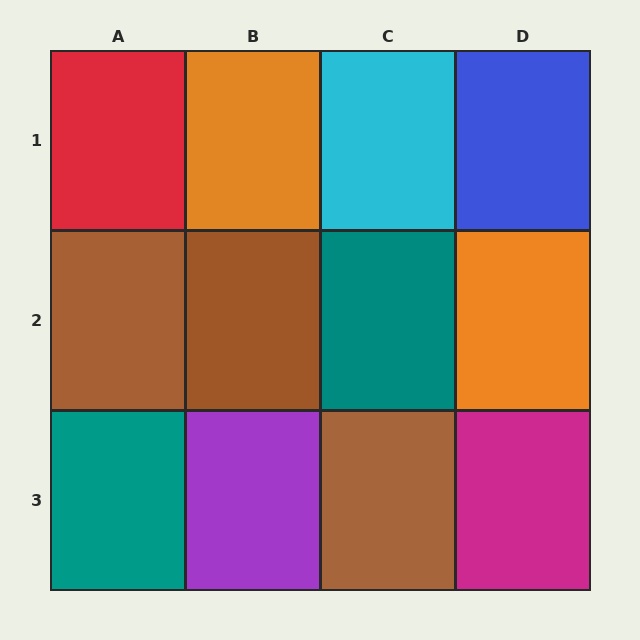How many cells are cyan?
1 cell is cyan.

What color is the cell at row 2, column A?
Brown.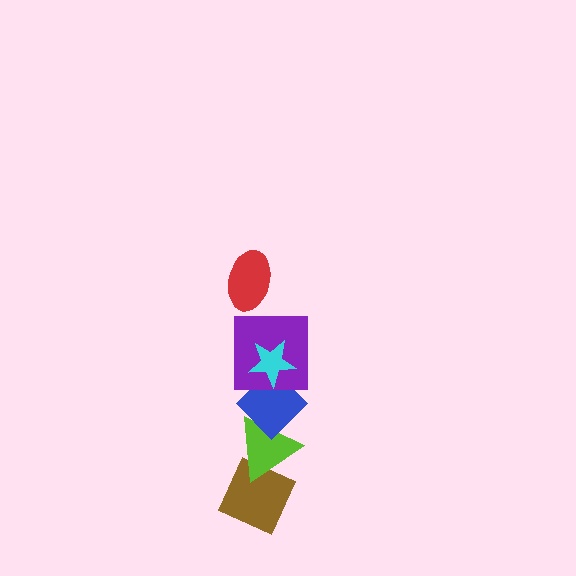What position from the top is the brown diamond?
The brown diamond is 6th from the top.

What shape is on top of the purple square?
The cyan star is on top of the purple square.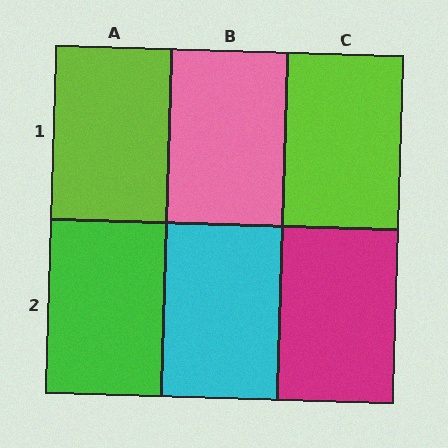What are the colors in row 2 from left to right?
Green, cyan, magenta.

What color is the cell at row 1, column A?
Lime.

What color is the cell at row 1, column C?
Lime.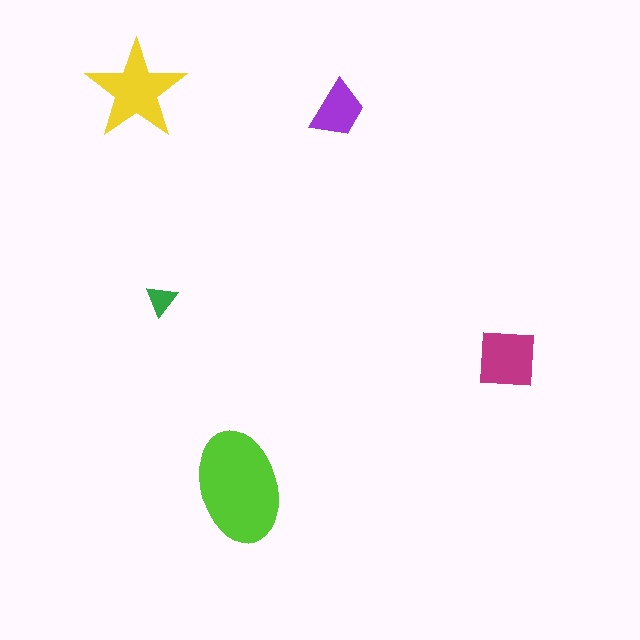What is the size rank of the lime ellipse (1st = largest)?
1st.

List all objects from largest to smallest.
The lime ellipse, the yellow star, the magenta square, the purple trapezoid, the green triangle.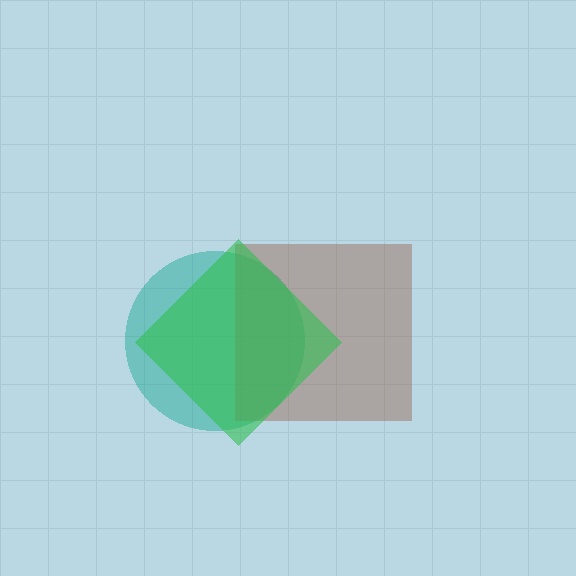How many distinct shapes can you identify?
There are 3 distinct shapes: a teal circle, a brown square, a green diamond.